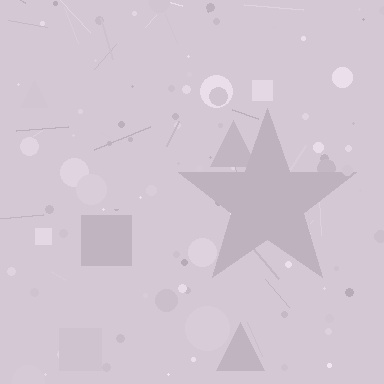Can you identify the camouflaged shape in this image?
The camouflaged shape is a star.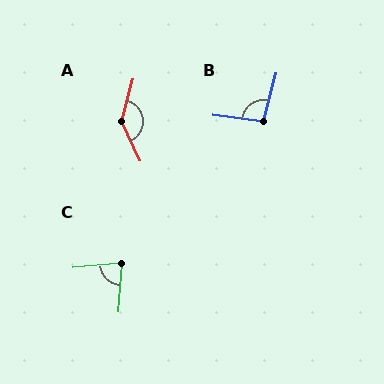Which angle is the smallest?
C, at approximately 81 degrees.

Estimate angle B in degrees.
Approximately 98 degrees.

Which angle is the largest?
A, at approximately 140 degrees.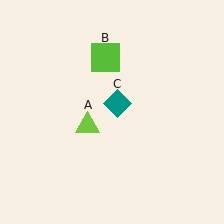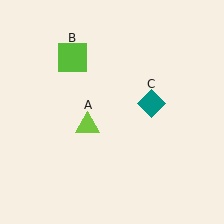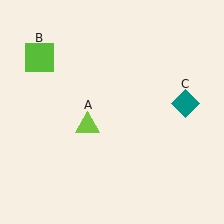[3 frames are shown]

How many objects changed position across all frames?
2 objects changed position: lime square (object B), teal diamond (object C).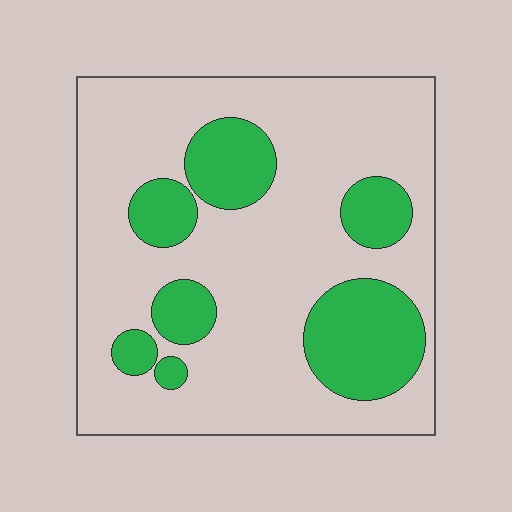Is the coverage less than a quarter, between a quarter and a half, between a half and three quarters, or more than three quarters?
Between a quarter and a half.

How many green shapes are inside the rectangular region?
7.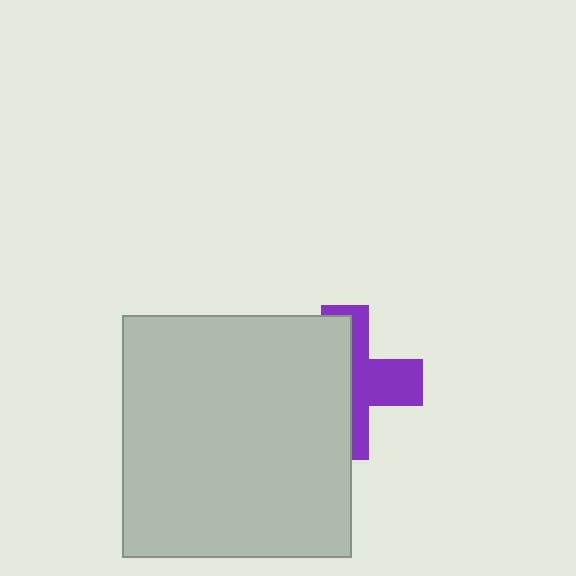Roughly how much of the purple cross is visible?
A small part of it is visible (roughly 45%).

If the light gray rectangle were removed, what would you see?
You would see the complete purple cross.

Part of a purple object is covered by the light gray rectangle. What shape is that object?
It is a cross.